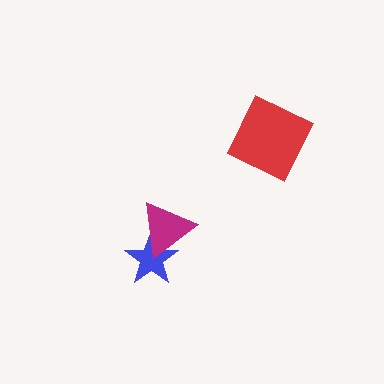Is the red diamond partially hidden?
No, no other shape covers it.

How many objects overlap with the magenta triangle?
1 object overlaps with the magenta triangle.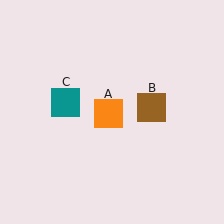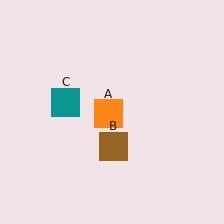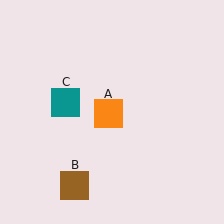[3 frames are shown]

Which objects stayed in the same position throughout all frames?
Orange square (object A) and teal square (object C) remained stationary.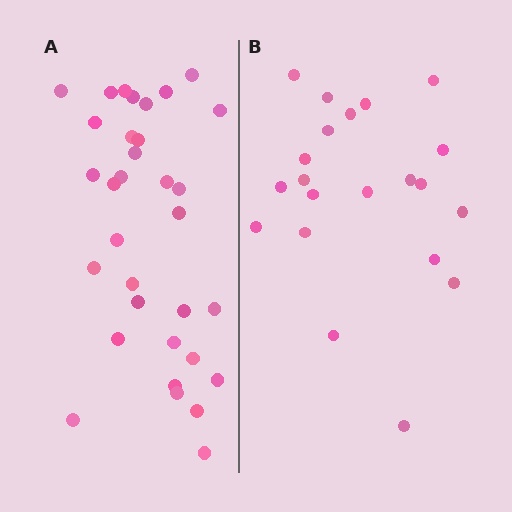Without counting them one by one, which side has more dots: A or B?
Region A (the left region) has more dots.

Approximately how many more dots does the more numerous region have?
Region A has roughly 12 or so more dots than region B.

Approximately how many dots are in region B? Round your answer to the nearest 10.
About 20 dots. (The exact count is 21, which rounds to 20.)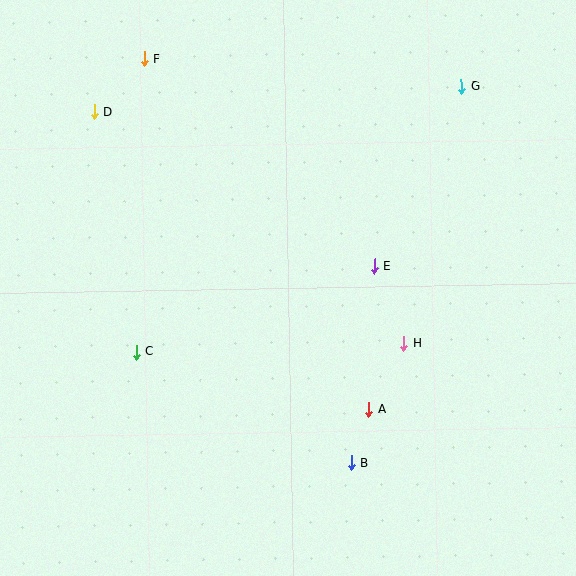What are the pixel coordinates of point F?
Point F is at (144, 59).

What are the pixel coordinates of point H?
Point H is at (404, 343).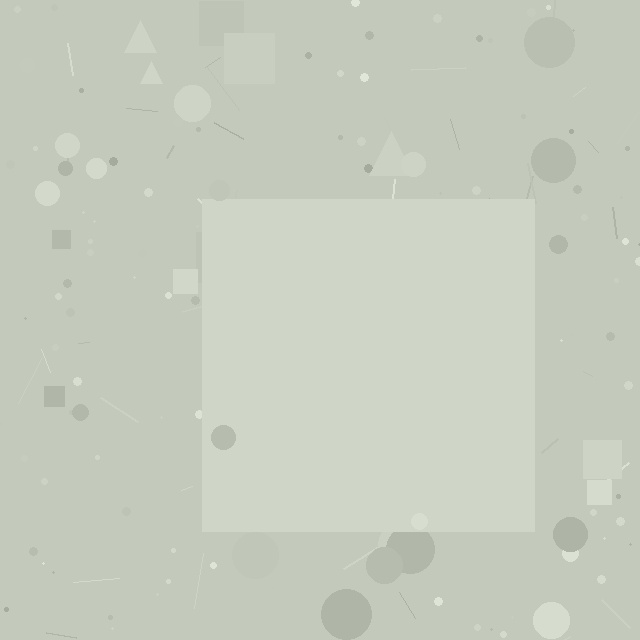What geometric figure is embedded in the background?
A square is embedded in the background.